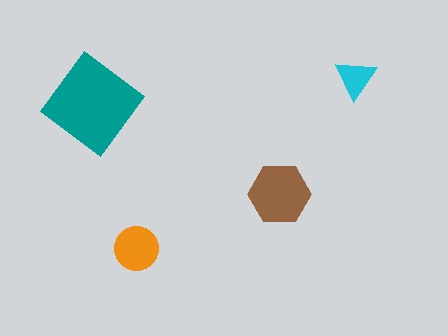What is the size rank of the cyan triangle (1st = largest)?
4th.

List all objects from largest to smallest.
The teal diamond, the brown hexagon, the orange circle, the cyan triangle.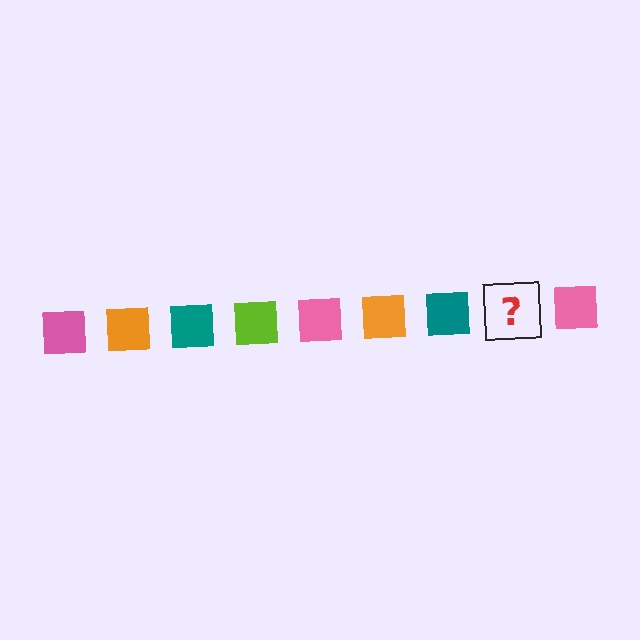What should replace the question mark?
The question mark should be replaced with a lime square.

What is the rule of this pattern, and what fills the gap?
The rule is that the pattern cycles through pink, orange, teal, lime squares. The gap should be filled with a lime square.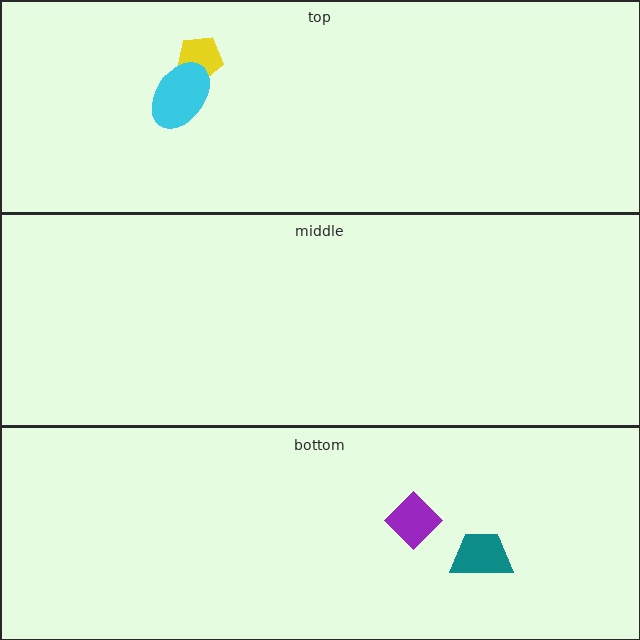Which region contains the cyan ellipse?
The top region.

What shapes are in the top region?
The yellow pentagon, the cyan ellipse.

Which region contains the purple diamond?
The bottom region.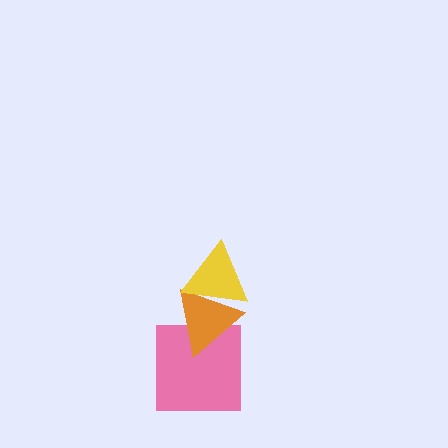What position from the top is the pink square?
The pink square is 3rd from the top.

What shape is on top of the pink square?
The orange triangle is on top of the pink square.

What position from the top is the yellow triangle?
The yellow triangle is 1st from the top.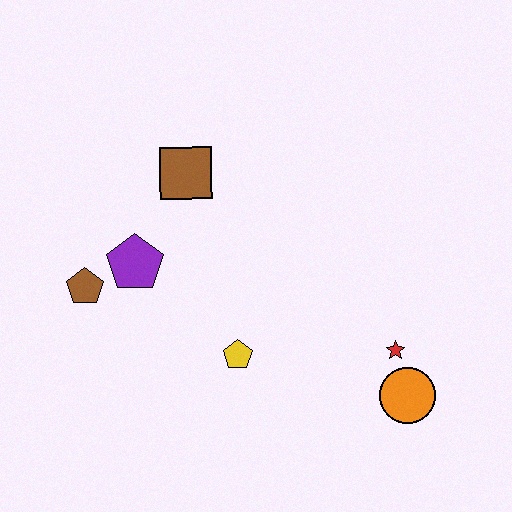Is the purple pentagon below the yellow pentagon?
No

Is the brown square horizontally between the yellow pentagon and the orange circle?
No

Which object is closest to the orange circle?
The red star is closest to the orange circle.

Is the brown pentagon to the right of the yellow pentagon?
No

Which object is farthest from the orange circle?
The brown pentagon is farthest from the orange circle.